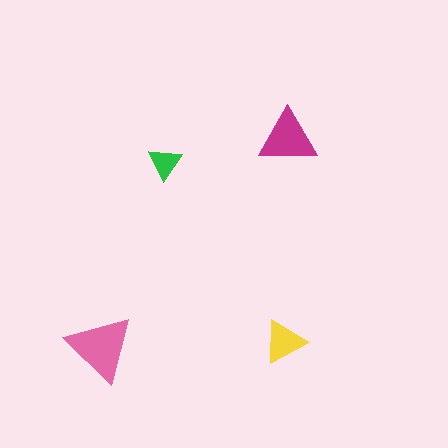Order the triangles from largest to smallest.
the pink one, the magenta one, the yellow one, the green one.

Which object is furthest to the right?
The magenta triangle is rightmost.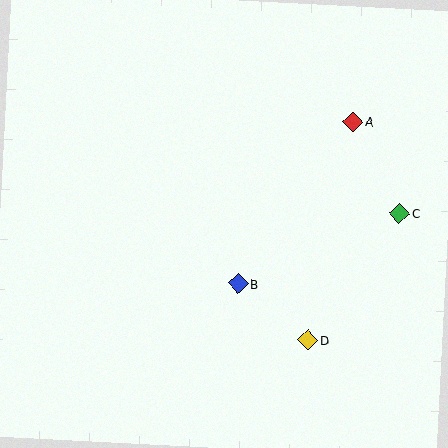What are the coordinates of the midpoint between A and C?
The midpoint between A and C is at (376, 167).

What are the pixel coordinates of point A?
Point A is at (353, 122).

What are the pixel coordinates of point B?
Point B is at (238, 284).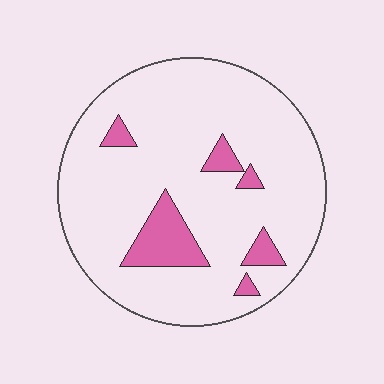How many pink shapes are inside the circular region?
6.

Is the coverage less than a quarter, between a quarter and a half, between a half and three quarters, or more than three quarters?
Less than a quarter.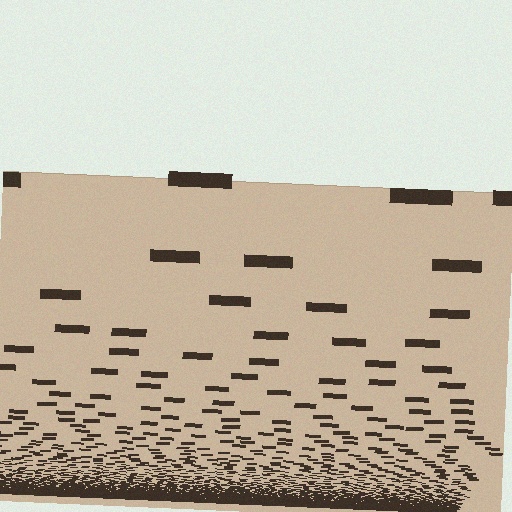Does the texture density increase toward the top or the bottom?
Density increases toward the bottom.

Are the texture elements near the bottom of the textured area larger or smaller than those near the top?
Smaller. The gradient is inverted — elements near the bottom are smaller and denser.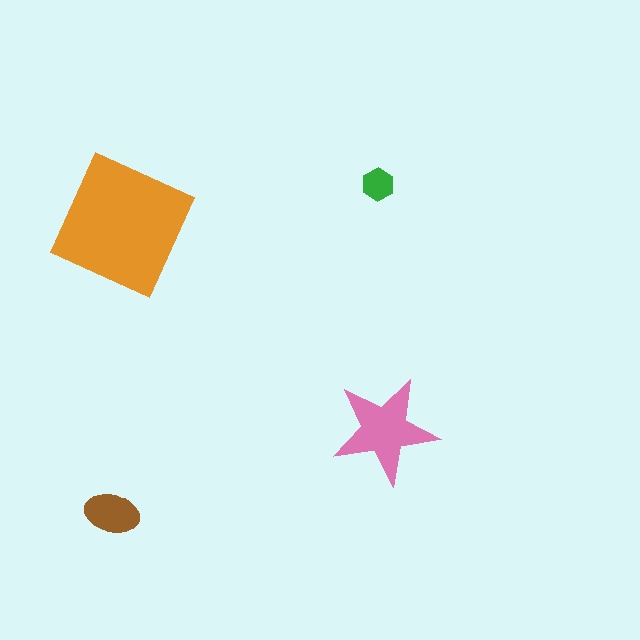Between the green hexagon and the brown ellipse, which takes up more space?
The brown ellipse.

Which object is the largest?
The orange square.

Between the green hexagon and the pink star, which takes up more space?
The pink star.